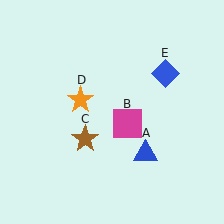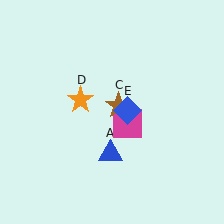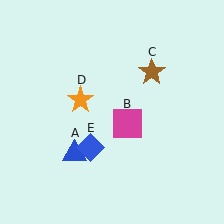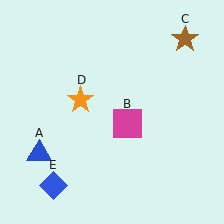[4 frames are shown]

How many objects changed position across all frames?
3 objects changed position: blue triangle (object A), brown star (object C), blue diamond (object E).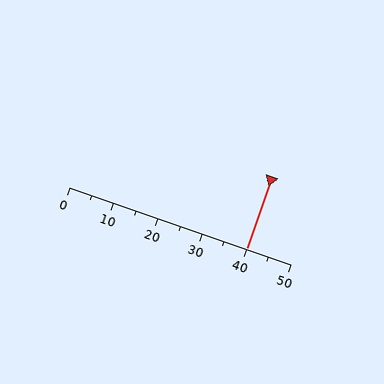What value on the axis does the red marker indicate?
The marker indicates approximately 40.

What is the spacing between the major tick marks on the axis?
The major ticks are spaced 10 apart.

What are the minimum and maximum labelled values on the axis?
The axis runs from 0 to 50.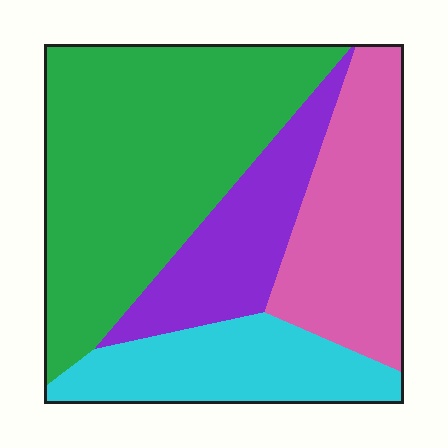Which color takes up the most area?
Green, at roughly 45%.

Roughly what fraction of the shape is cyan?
Cyan takes up about one sixth (1/6) of the shape.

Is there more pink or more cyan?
Pink.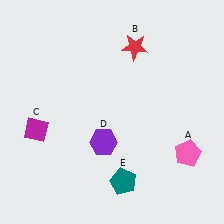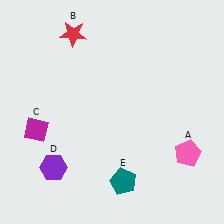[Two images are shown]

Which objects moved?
The objects that moved are: the red star (B), the purple hexagon (D).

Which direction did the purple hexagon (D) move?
The purple hexagon (D) moved left.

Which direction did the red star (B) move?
The red star (B) moved left.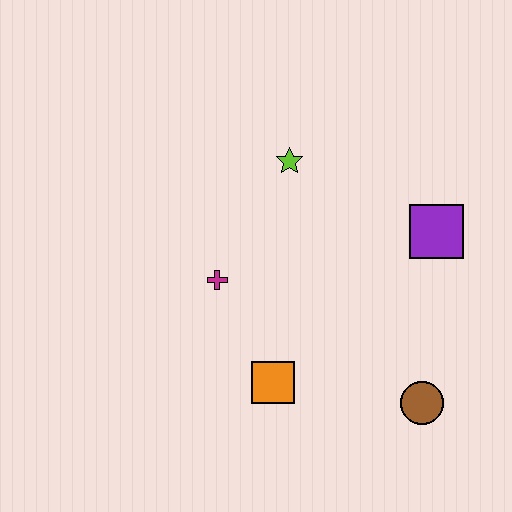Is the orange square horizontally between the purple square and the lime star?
No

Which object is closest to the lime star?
The magenta cross is closest to the lime star.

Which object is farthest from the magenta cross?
The brown circle is farthest from the magenta cross.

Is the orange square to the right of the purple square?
No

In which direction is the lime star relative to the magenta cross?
The lime star is above the magenta cross.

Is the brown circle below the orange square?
Yes